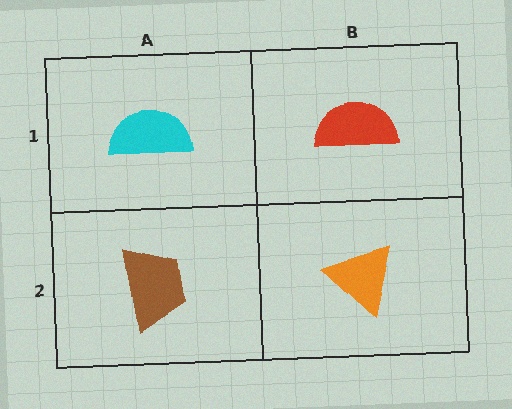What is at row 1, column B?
A red semicircle.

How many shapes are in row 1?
2 shapes.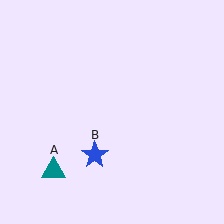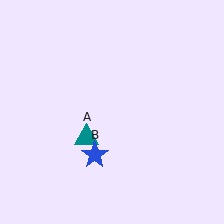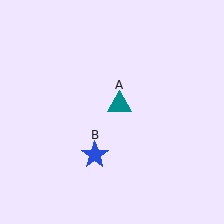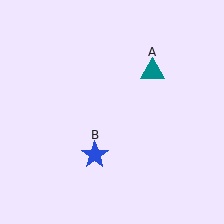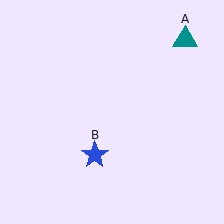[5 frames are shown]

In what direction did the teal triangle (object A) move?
The teal triangle (object A) moved up and to the right.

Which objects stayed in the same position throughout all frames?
Blue star (object B) remained stationary.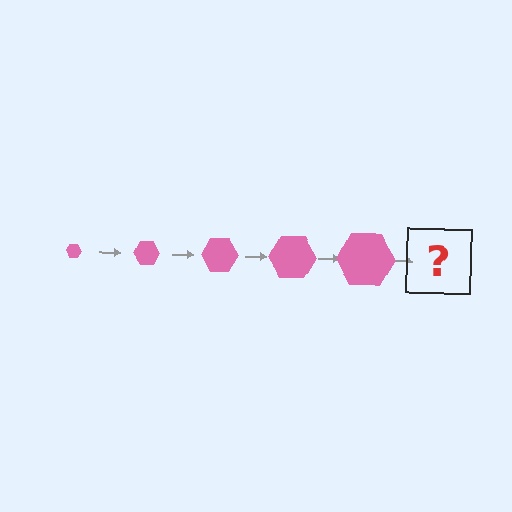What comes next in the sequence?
The next element should be a pink hexagon, larger than the previous one.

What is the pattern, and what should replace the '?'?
The pattern is that the hexagon gets progressively larger each step. The '?' should be a pink hexagon, larger than the previous one.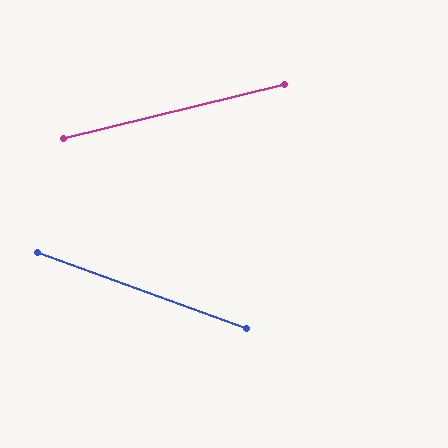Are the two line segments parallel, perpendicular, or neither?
Neither parallel nor perpendicular — they differ by about 34°.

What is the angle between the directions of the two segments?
Approximately 34 degrees.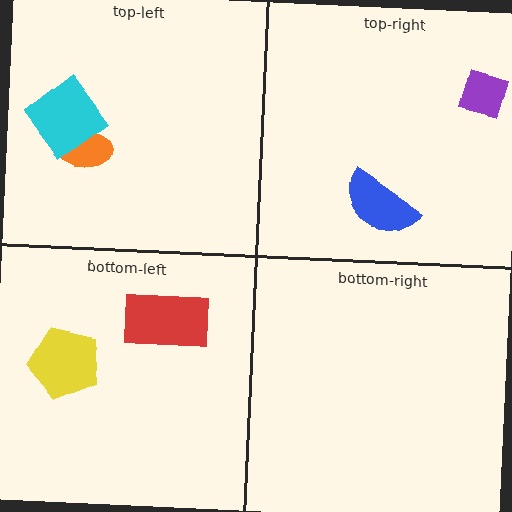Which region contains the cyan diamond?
The top-left region.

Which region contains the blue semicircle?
The top-right region.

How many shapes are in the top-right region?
2.